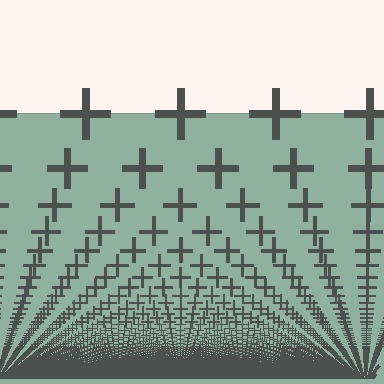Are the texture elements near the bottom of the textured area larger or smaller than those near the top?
Smaller. The gradient is inverted — elements near the bottom are smaller and denser.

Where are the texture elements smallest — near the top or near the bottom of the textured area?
Near the bottom.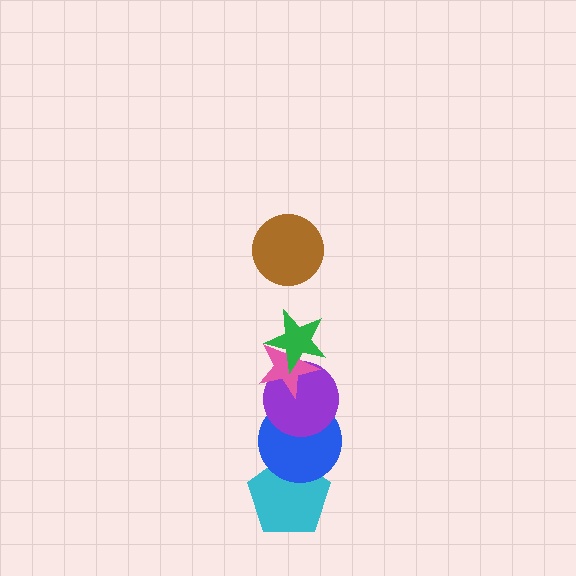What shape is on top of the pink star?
The green star is on top of the pink star.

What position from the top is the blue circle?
The blue circle is 5th from the top.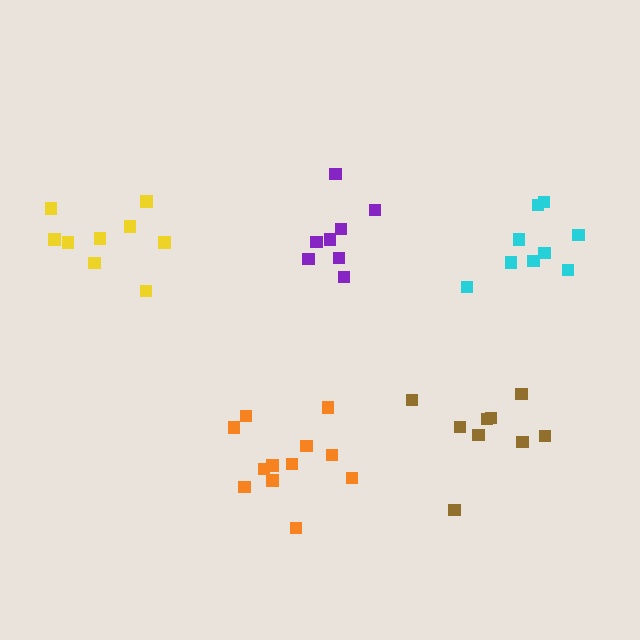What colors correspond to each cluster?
The clusters are colored: yellow, purple, orange, brown, cyan.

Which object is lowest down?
The orange cluster is bottommost.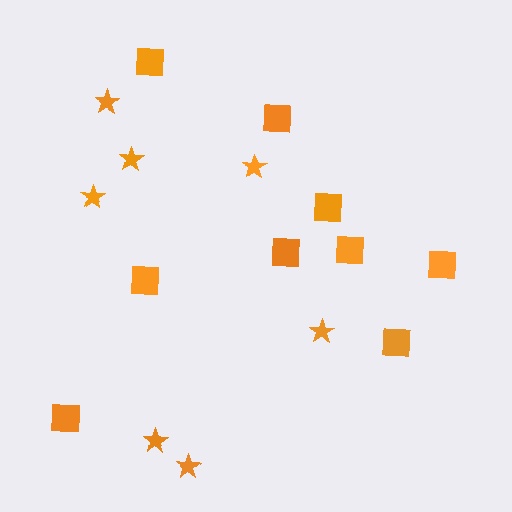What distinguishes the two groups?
There are 2 groups: one group of squares (9) and one group of stars (7).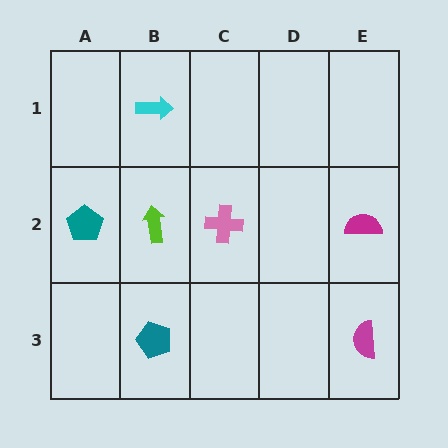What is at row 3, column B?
A teal pentagon.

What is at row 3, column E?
A magenta semicircle.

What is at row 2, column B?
A lime arrow.